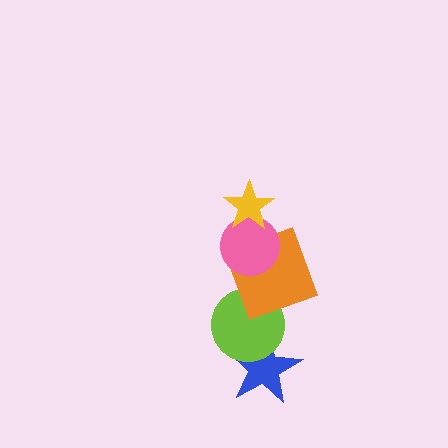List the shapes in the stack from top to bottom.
From top to bottom: the yellow star, the pink circle, the orange square, the lime circle, the blue star.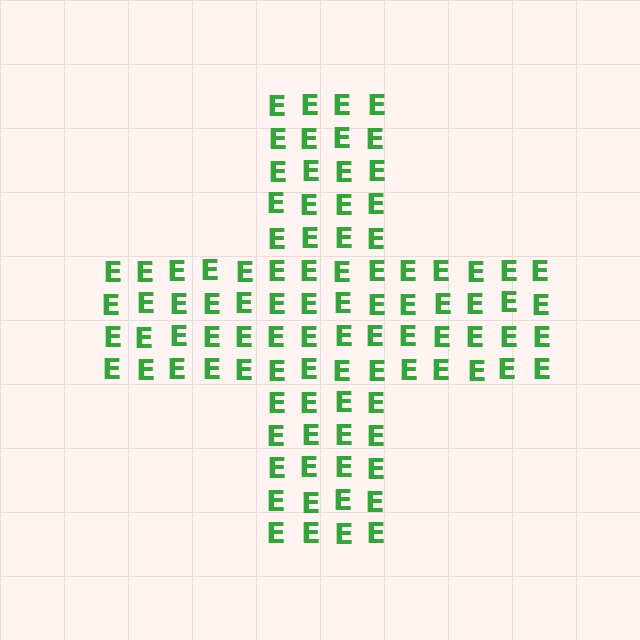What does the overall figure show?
The overall figure shows a cross.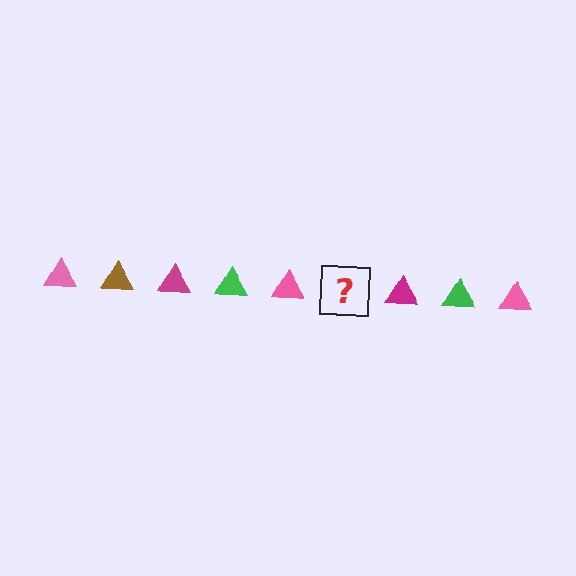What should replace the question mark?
The question mark should be replaced with a brown triangle.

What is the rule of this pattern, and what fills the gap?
The rule is that the pattern cycles through pink, brown, magenta, green triangles. The gap should be filled with a brown triangle.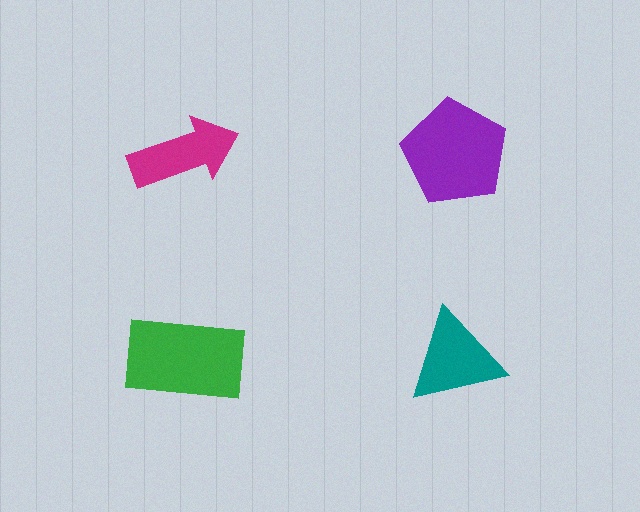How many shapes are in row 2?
2 shapes.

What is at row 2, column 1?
A green rectangle.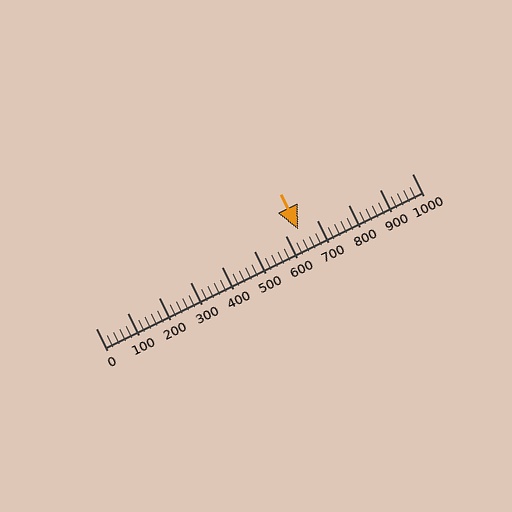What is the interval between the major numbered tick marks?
The major tick marks are spaced 100 units apart.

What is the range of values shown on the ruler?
The ruler shows values from 0 to 1000.